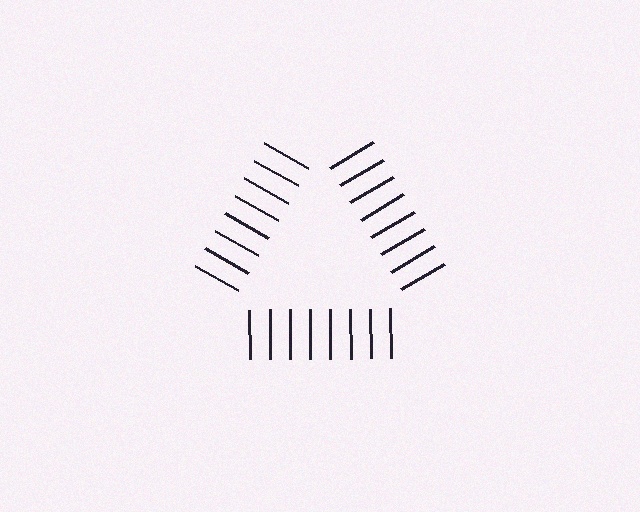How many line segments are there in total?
24 — 8 along each of the 3 edges.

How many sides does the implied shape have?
3 sides — the line-ends trace a triangle.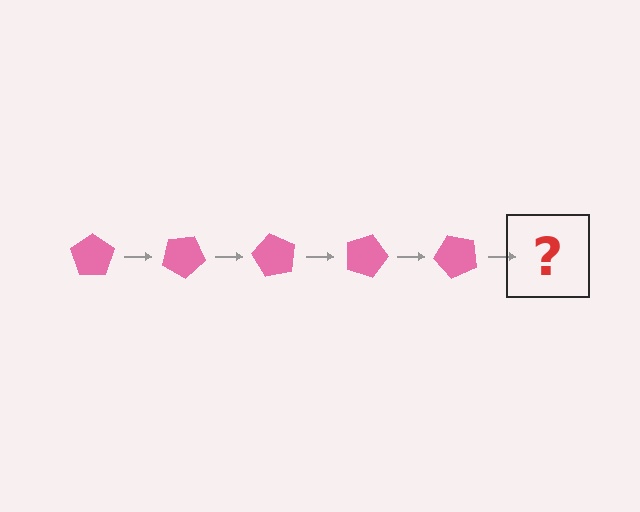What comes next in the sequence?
The next element should be a pink pentagon rotated 150 degrees.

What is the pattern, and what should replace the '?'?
The pattern is that the pentagon rotates 30 degrees each step. The '?' should be a pink pentagon rotated 150 degrees.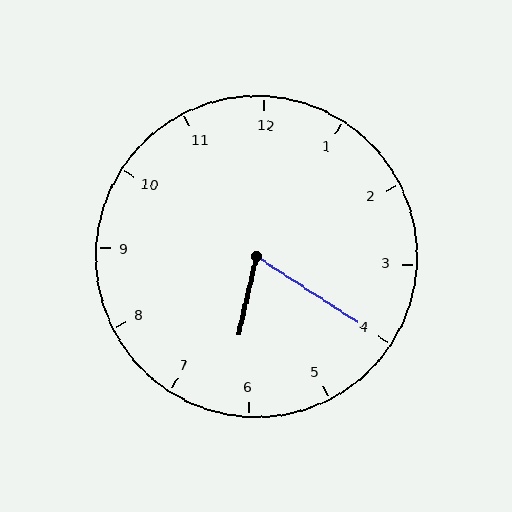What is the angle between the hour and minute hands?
Approximately 70 degrees.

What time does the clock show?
6:20.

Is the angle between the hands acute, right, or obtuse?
It is acute.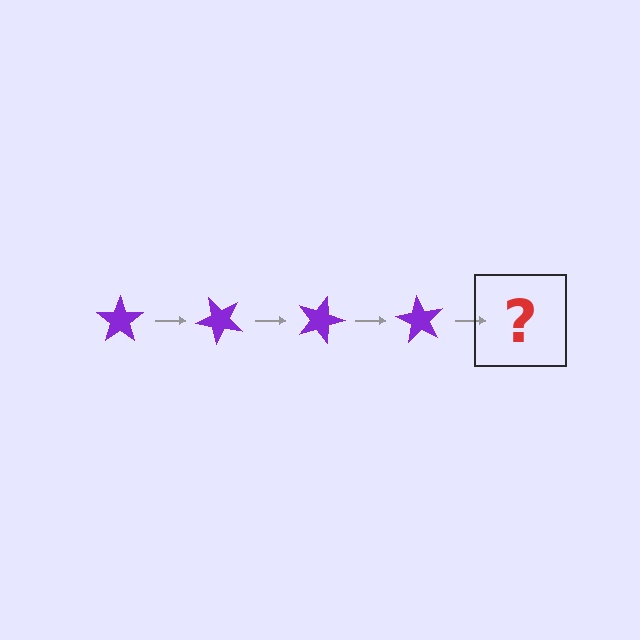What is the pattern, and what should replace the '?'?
The pattern is that the star rotates 45 degrees each step. The '?' should be a purple star rotated 180 degrees.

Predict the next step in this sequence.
The next step is a purple star rotated 180 degrees.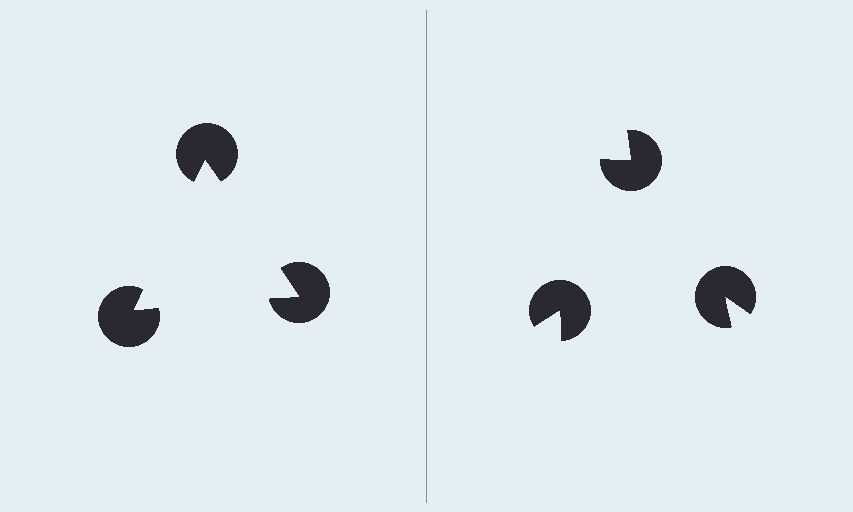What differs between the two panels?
The pac-man discs are positioned identically on both sides; only the wedge orientations differ. On the left they align to a triangle; on the right they are misaligned.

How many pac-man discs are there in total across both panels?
6 — 3 on each side.